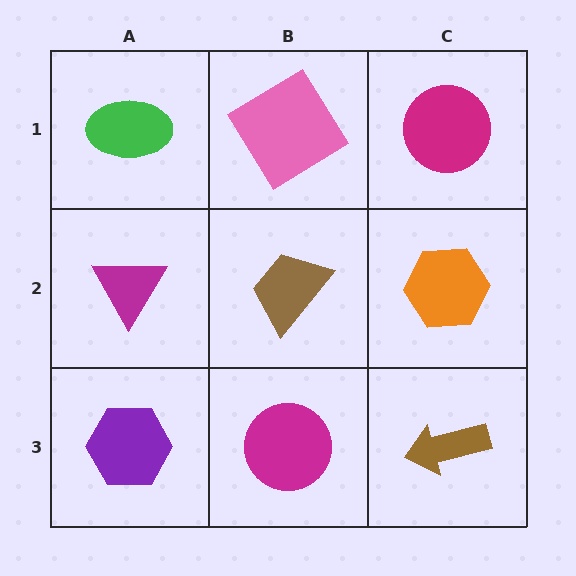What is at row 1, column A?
A green ellipse.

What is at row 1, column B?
A pink diamond.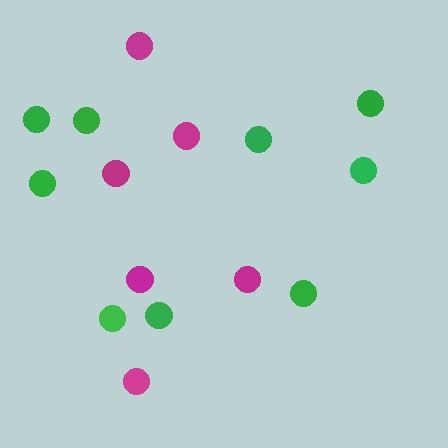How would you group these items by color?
There are 2 groups: one group of magenta circles (6) and one group of green circles (9).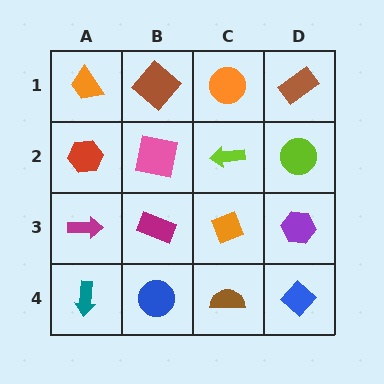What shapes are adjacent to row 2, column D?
A brown rectangle (row 1, column D), a purple hexagon (row 3, column D), a lime arrow (row 2, column C).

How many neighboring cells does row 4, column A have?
2.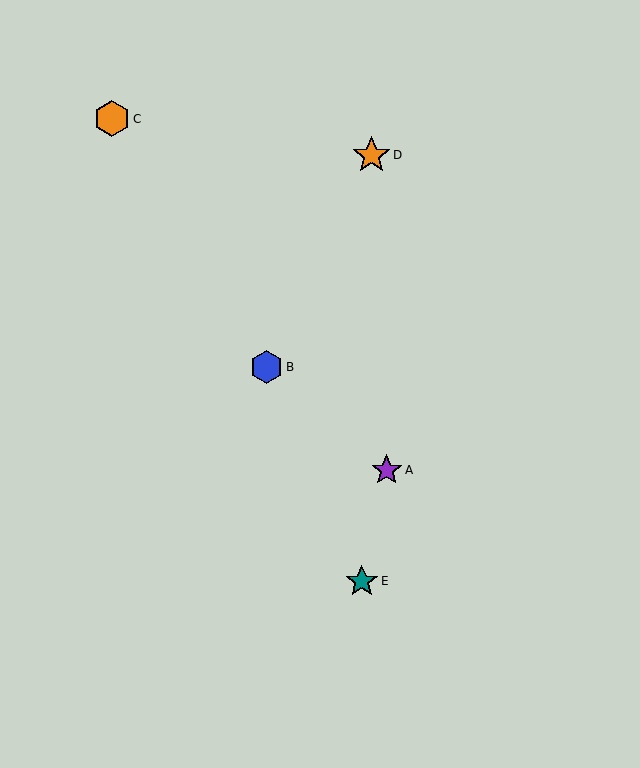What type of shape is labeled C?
Shape C is an orange hexagon.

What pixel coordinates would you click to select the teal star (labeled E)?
Click at (362, 581) to select the teal star E.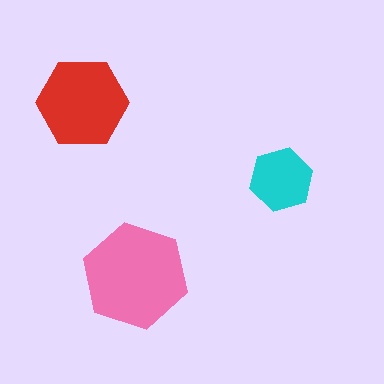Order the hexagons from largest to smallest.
the pink one, the red one, the cyan one.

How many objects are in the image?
There are 3 objects in the image.